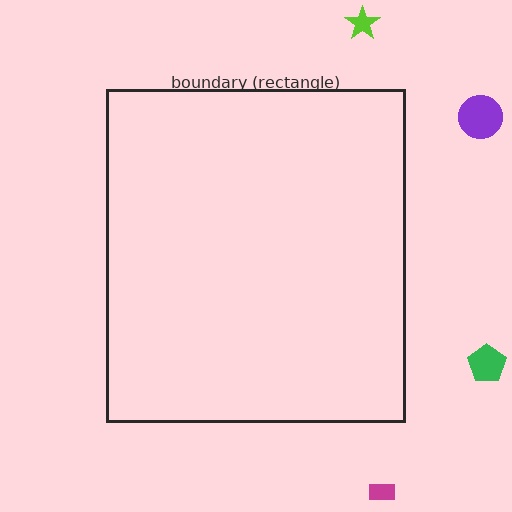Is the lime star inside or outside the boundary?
Outside.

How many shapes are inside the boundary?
0 inside, 4 outside.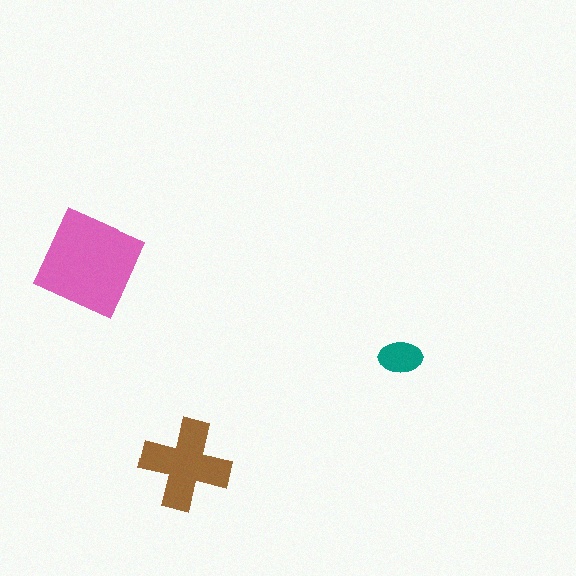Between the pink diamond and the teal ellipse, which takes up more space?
The pink diamond.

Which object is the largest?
The pink diamond.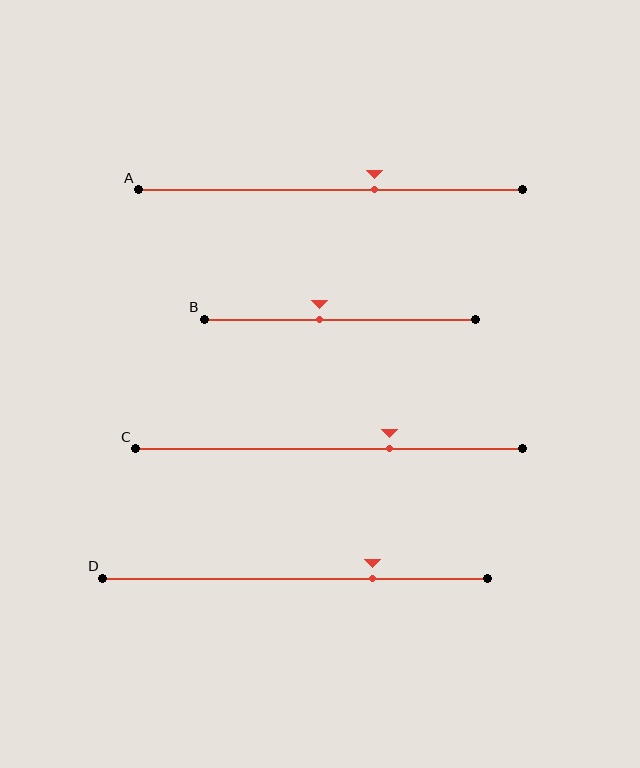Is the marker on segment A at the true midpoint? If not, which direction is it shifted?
No, the marker on segment A is shifted to the right by about 11% of the segment length.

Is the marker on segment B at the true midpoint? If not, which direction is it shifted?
No, the marker on segment B is shifted to the left by about 8% of the segment length.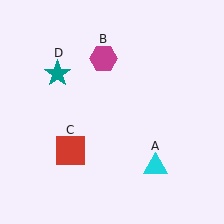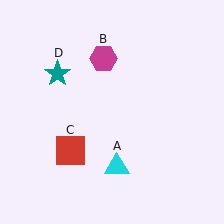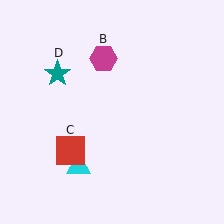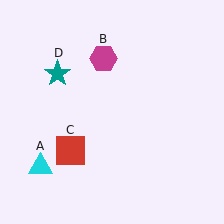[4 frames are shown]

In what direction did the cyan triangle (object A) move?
The cyan triangle (object A) moved left.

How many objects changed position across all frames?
1 object changed position: cyan triangle (object A).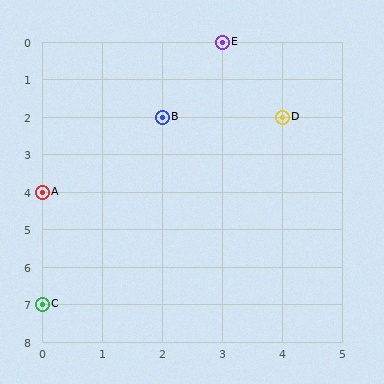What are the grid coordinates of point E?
Point E is at grid coordinates (3, 0).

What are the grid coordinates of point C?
Point C is at grid coordinates (0, 7).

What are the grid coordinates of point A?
Point A is at grid coordinates (0, 4).